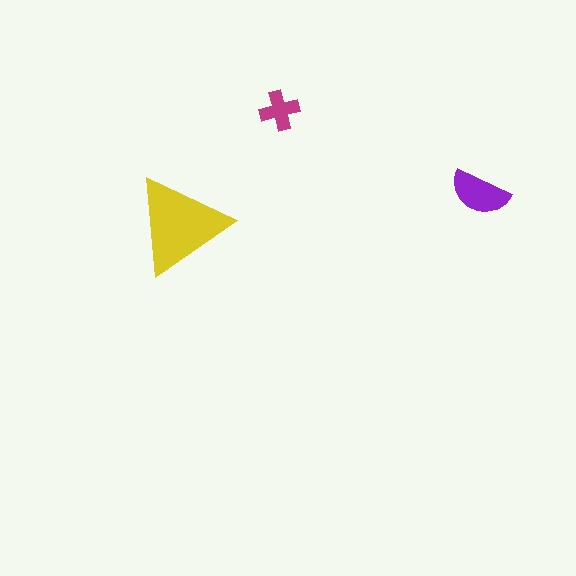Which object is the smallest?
The magenta cross.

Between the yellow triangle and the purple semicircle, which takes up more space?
The yellow triangle.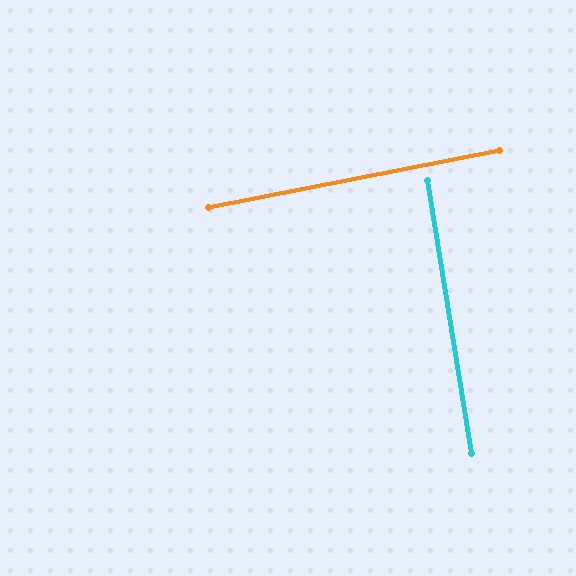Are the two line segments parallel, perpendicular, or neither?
Perpendicular — they meet at approximately 88°.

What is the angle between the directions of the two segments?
Approximately 88 degrees.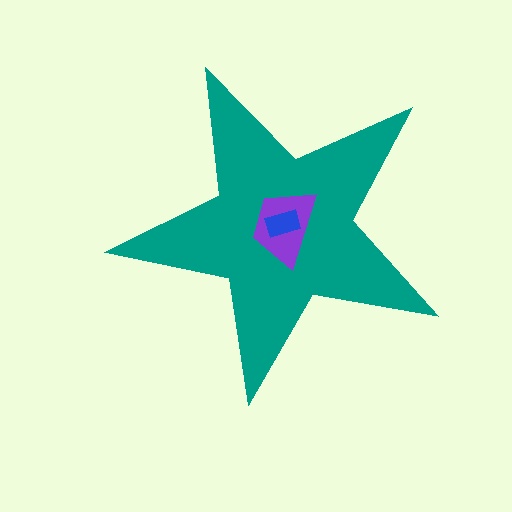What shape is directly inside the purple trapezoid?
The blue rectangle.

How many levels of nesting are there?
3.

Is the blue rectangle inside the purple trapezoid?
Yes.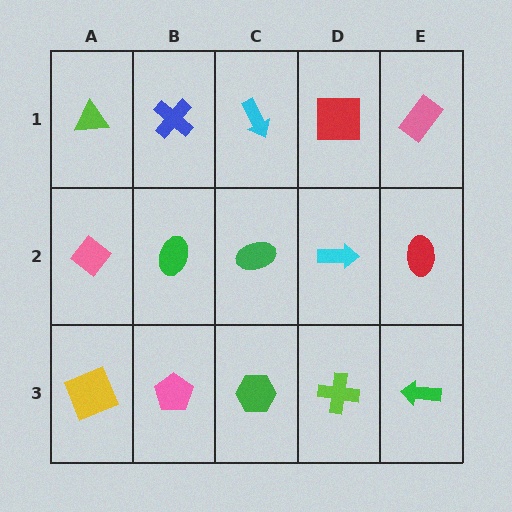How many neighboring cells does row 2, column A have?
3.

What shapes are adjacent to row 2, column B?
A blue cross (row 1, column B), a pink pentagon (row 3, column B), a pink diamond (row 2, column A), a green ellipse (row 2, column C).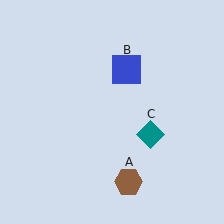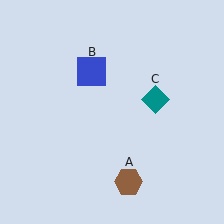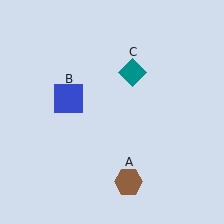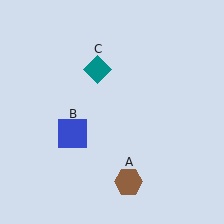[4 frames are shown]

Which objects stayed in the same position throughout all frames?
Brown hexagon (object A) remained stationary.